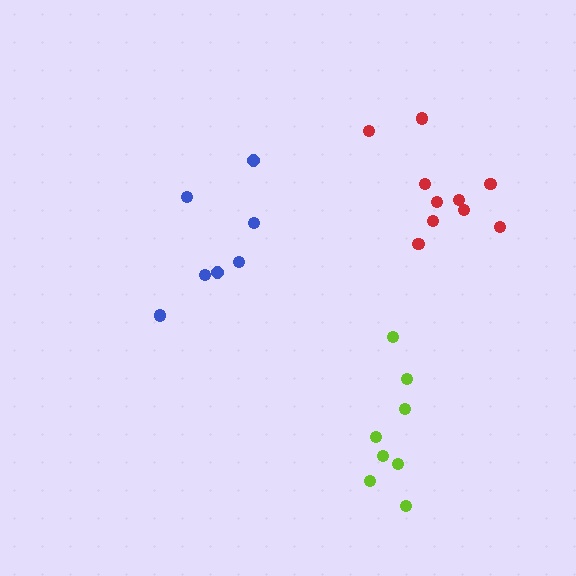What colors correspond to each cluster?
The clusters are colored: red, blue, lime.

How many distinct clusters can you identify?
There are 3 distinct clusters.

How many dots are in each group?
Group 1: 10 dots, Group 2: 7 dots, Group 3: 8 dots (25 total).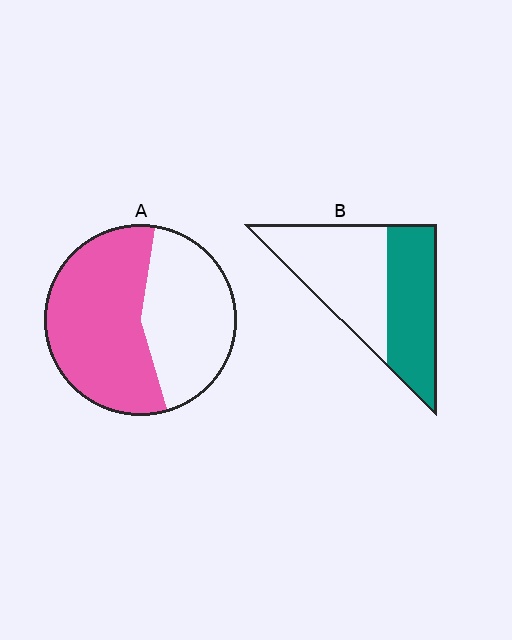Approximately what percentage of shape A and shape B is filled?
A is approximately 55% and B is approximately 45%.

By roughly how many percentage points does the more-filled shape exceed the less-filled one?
By roughly 10 percentage points (A over B).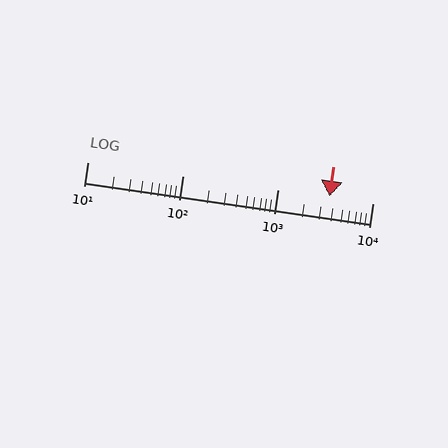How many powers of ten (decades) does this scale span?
The scale spans 3 decades, from 10 to 10000.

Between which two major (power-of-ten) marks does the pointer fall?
The pointer is between 1000 and 10000.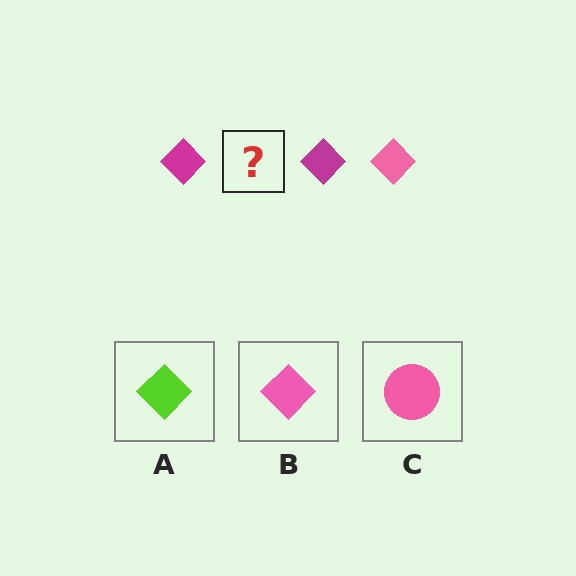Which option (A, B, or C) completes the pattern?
B.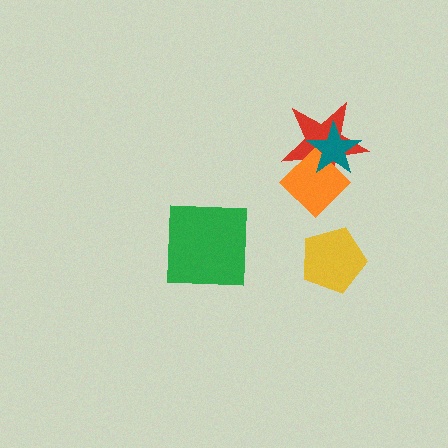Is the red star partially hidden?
Yes, it is partially covered by another shape.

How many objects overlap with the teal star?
2 objects overlap with the teal star.